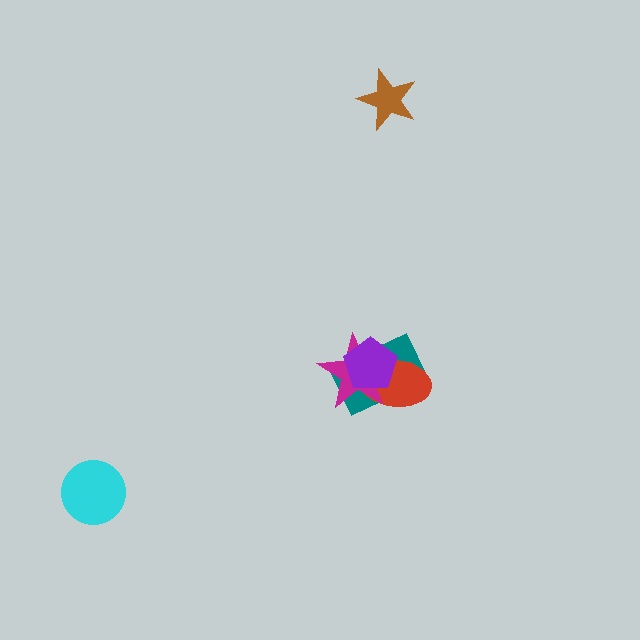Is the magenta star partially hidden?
Yes, it is partially covered by another shape.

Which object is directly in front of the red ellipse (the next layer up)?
The magenta star is directly in front of the red ellipse.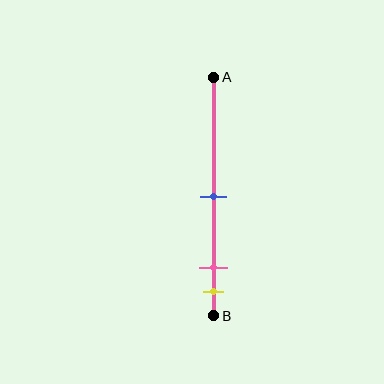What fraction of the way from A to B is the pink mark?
The pink mark is approximately 80% (0.8) of the way from A to B.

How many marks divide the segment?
There are 3 marks dividing the segment.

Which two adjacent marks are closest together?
The pink and yellow marks are the closest adjacent pair.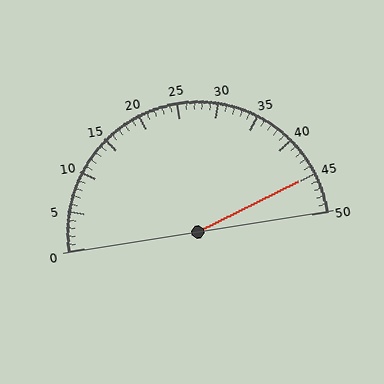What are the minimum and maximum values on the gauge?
The gauge ranges from 0 to 50.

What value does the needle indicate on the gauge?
The needle indicates approximately 45.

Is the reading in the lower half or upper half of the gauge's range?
The reading is in the upper half of the range (0 to 50).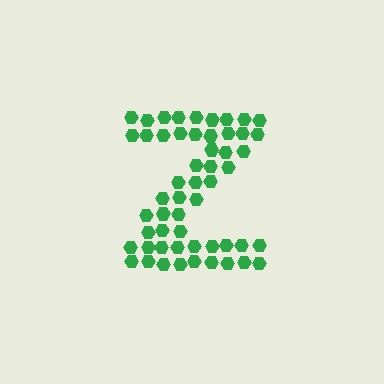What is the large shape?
The large shape is the letter Z.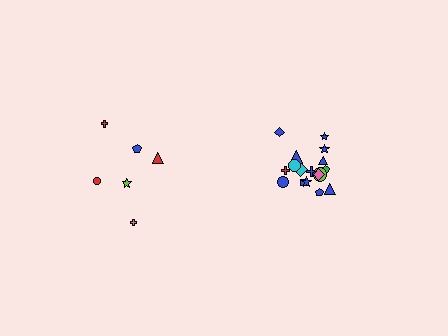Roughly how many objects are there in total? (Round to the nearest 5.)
Roughly 25 objects in total.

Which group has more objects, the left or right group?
The right group.